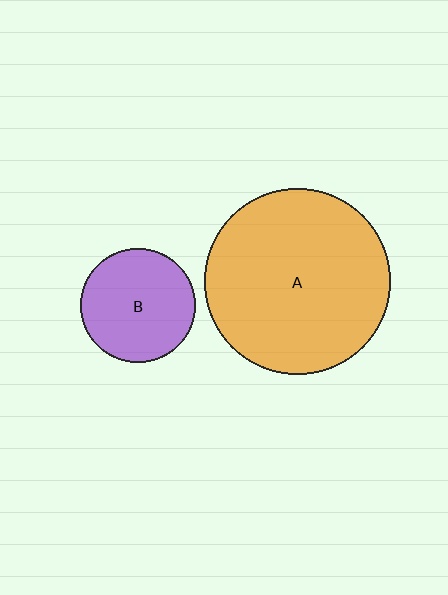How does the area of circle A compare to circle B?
Approximately 2.6 times.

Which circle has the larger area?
Circle A (orange).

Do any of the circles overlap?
No, none of the circles overlap.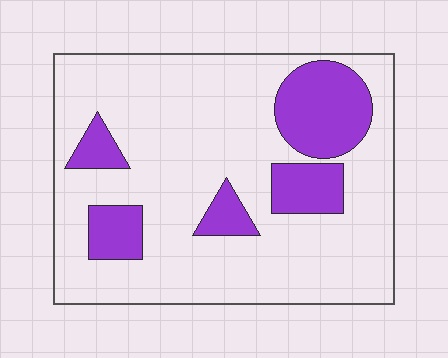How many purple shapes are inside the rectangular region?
5.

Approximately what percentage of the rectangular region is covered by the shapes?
Approximately 20%.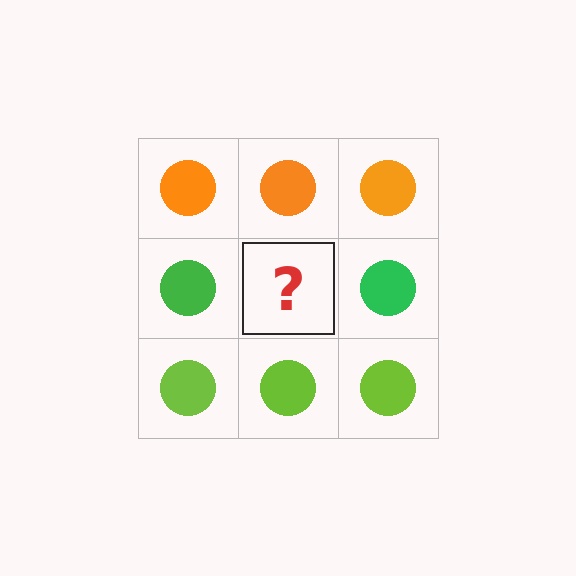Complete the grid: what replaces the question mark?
The question mark should be replaced with a green circle.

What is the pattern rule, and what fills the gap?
The rule is that each row has a consistent color. The gap should be filled with a green circle.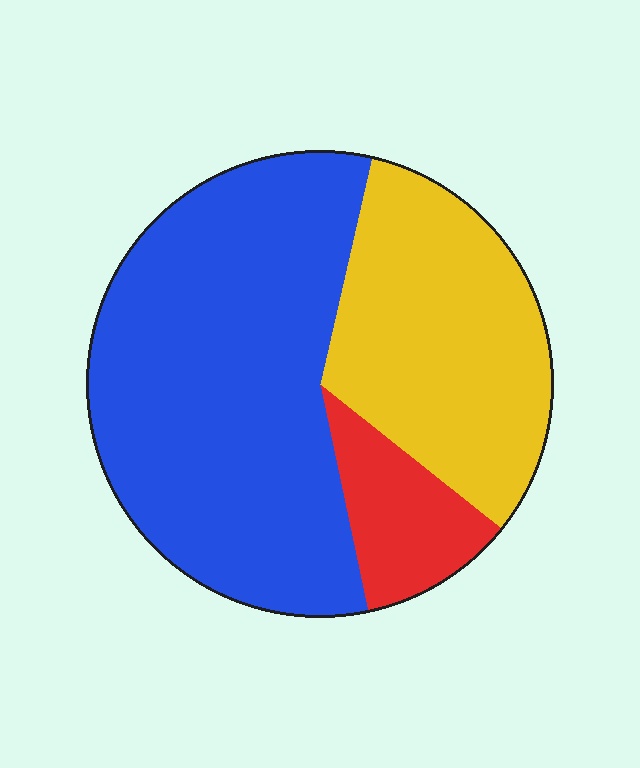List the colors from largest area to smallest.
From largest to smallest: blue, yellow, red.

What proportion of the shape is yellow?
Yellow takes up between a quarter and a half of the shape.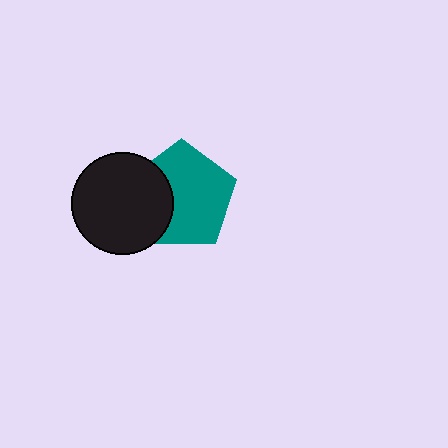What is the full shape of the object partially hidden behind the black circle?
The partially hidden object is a teal pentagon.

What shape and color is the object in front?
The object in front is a black circle.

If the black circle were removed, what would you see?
You would see the complete teal pentagon.